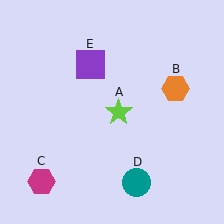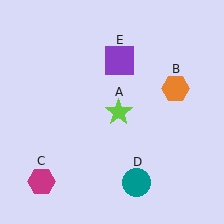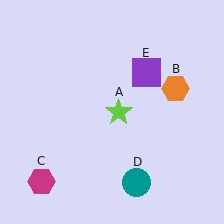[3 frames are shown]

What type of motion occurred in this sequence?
The purple square (object E) rotated clockwise around the center of the scene.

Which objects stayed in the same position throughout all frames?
Lime star (object A) and orange hexagon (object B) and magenta hexagon (object C) and teal circle (object D) remained stationary.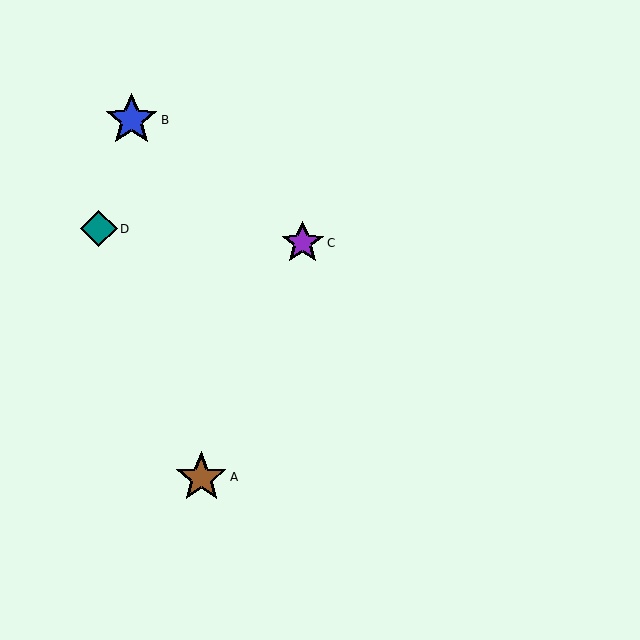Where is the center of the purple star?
The center of the purple star is at (303, 243).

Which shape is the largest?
The blue star (labeled B) is the largest.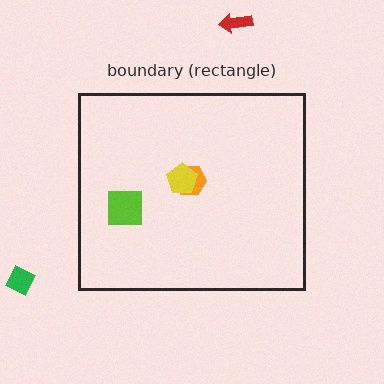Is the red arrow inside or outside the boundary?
Outside.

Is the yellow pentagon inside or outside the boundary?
Inside.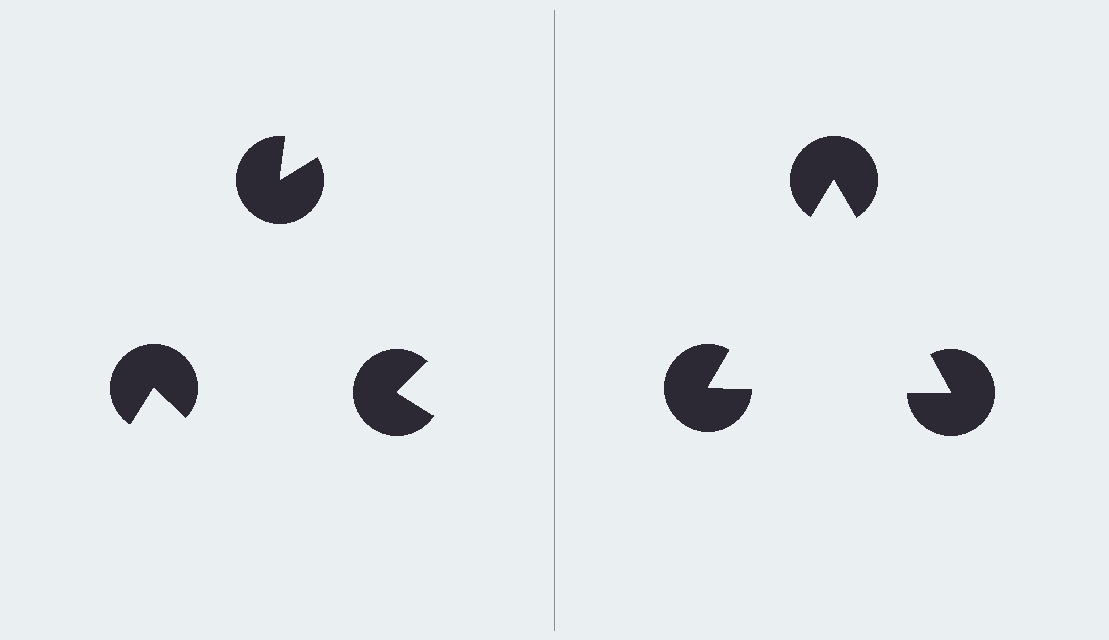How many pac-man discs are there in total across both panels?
6 — 3 on each side.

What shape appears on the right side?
An illusory triangle.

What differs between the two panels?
The pac-man discs are positioned identically on both sides; only the wedge orientations differ. On the right they align to a triangle; on the left they are misaligned.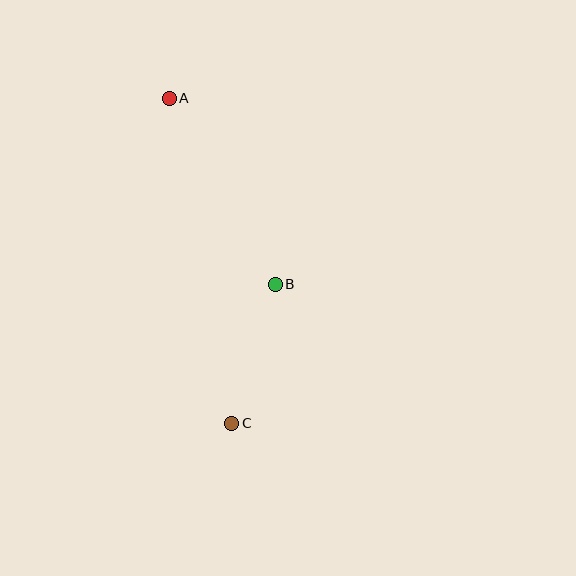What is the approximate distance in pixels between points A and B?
The distance between A and B is approximately 214 pixels.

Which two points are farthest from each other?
Points A and C are farthest from each other.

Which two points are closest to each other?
Points B and C are closest to each other.